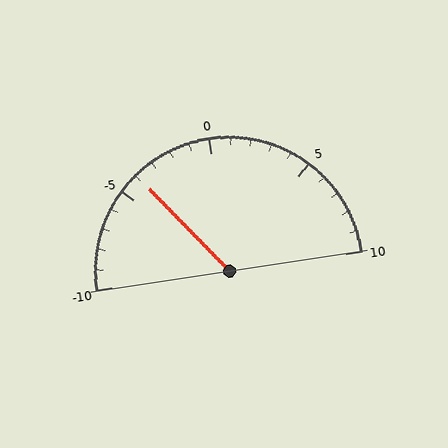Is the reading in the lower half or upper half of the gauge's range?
The reading is in the lower half of the range (-10 to 10).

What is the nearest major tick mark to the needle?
The nearest major tick mark is -5.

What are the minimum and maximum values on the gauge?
The gauge ranges from -10 to 10.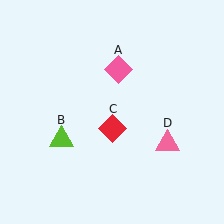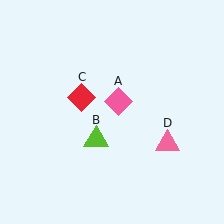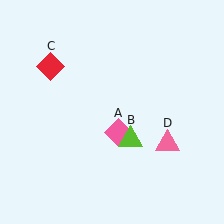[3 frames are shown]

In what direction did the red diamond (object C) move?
The red diamond (object C) moved up and to the left.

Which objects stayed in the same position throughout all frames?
Pink triangle (object D) remained stationary.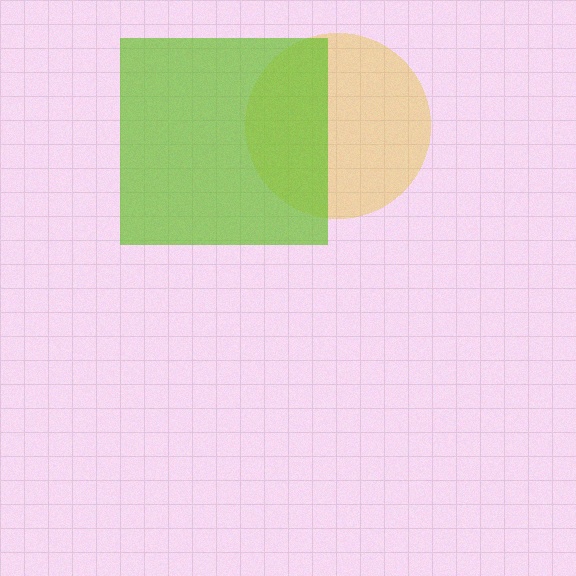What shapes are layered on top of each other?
The layered shapes are: a yellow circle, a lime square.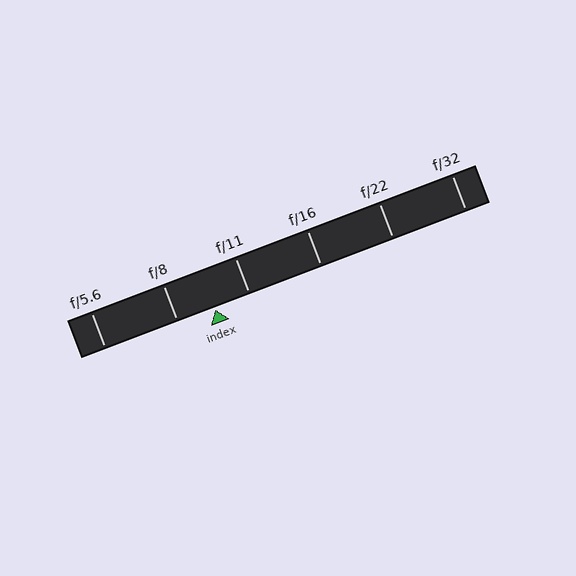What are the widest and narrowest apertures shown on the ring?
The widest aperture shown is f/5.6 and the narrowest is f/32.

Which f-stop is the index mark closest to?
The index mark is closest to f/11.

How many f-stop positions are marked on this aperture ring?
There are 6 f-stop positions marked.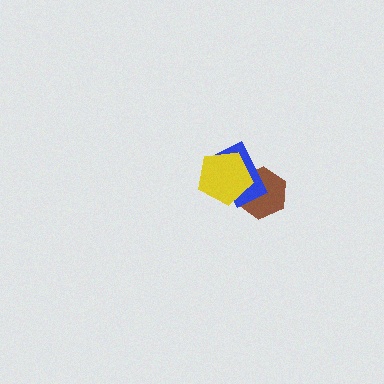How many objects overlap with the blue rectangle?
2 objects overlap with the blue rectangle.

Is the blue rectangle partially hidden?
Yes, it is partially covered by another shape.